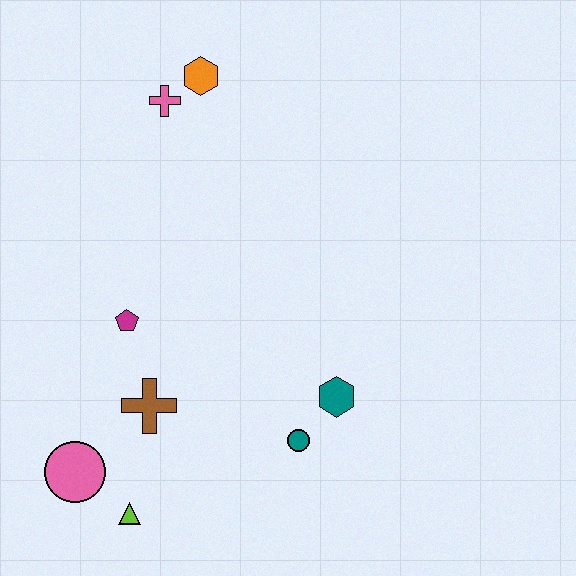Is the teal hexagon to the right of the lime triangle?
Yes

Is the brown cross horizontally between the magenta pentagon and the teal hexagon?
Yes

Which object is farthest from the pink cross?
The lime triangle is farthest from the pink cross.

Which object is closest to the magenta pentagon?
The brown cross is closest to the magenta pentagon.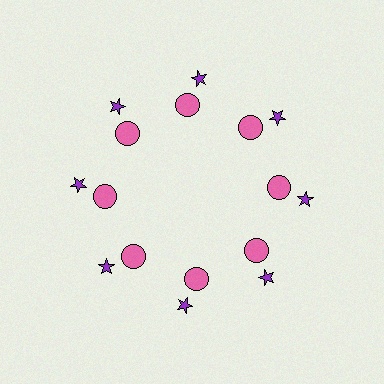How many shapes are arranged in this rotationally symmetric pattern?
There are 16 shapes, arranged in 8 groups of 2.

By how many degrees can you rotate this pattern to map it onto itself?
The pattern maps onto itself every 45 degrees of rotation.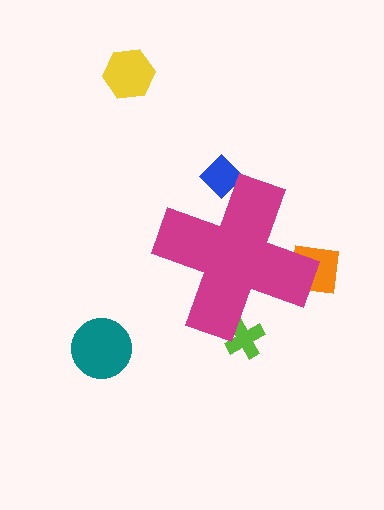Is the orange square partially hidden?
Yes, the orange square is partially hidden behind the magenta cross.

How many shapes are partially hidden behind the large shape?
3 shapes are partially hidden.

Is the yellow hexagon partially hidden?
No, the yellow hexagon is fully visible.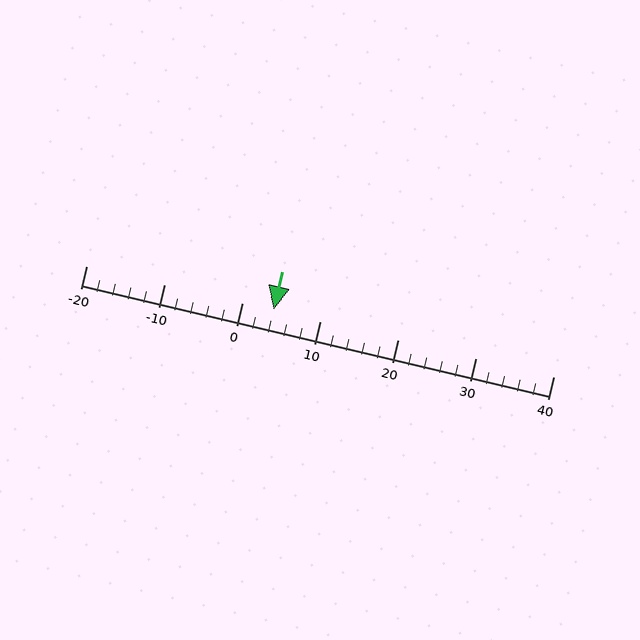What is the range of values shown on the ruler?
The ruler shows values from -20 to 40.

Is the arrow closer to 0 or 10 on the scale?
The arrow is closer to 0.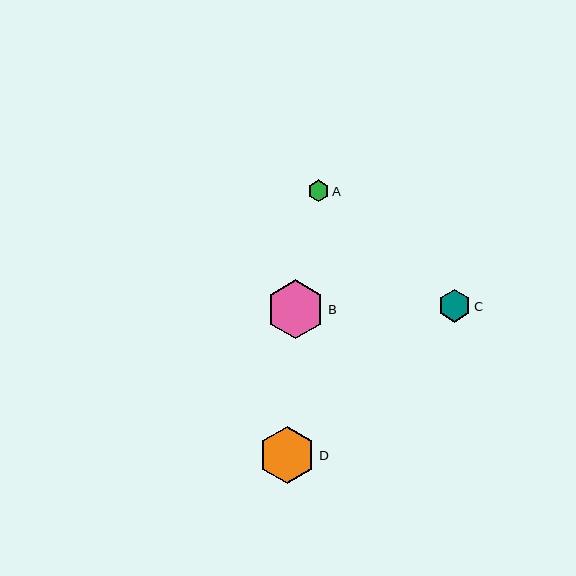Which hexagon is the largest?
Hexagon B is the largest with a size of approximately 59 pixels.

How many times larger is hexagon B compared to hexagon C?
Hexagon B is approximately 1.8 times the size of hexagon C.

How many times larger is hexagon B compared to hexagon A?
Hexagon B is approximately 2.7 times the size of hexagon A.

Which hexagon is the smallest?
Hexagon A is the smallest with a size of approximately 22 pixels.